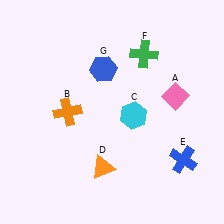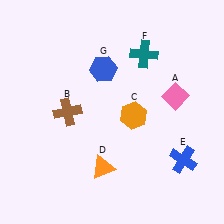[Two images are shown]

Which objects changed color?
B changed from orange to brown. C changed from cyan to orange. F changed from green to teal.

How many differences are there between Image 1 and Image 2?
There are 3 differences between the two images.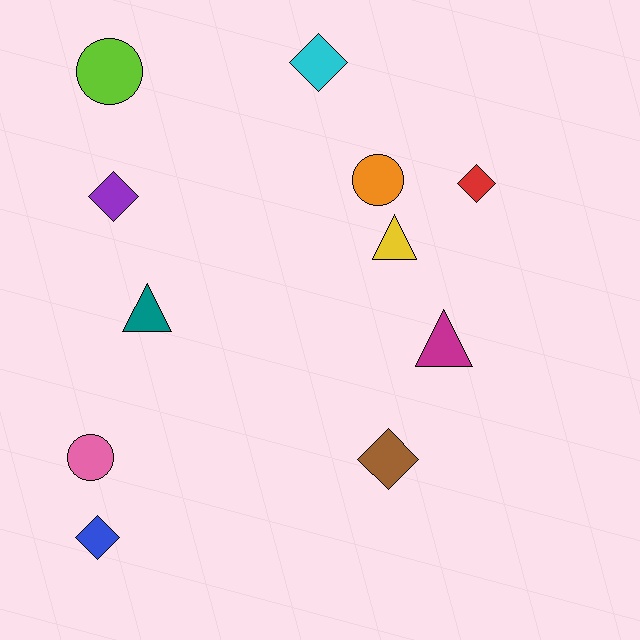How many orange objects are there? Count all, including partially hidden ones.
There is 1 orange object.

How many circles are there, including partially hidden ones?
There are 3 circles.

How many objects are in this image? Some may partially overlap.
There are 11 objects.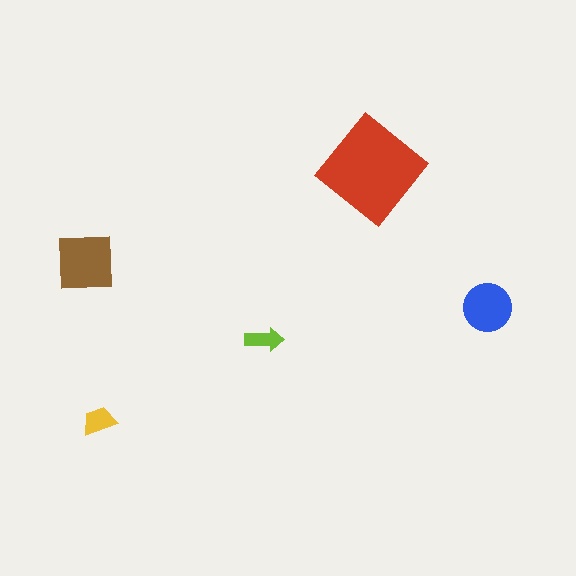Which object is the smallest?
The lime arrow.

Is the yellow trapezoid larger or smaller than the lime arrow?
Larger.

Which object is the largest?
The red diamond.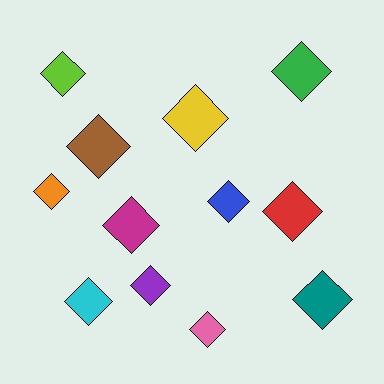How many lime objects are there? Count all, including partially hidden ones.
There is 1 lime object.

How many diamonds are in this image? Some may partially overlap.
There are 12 diamonds.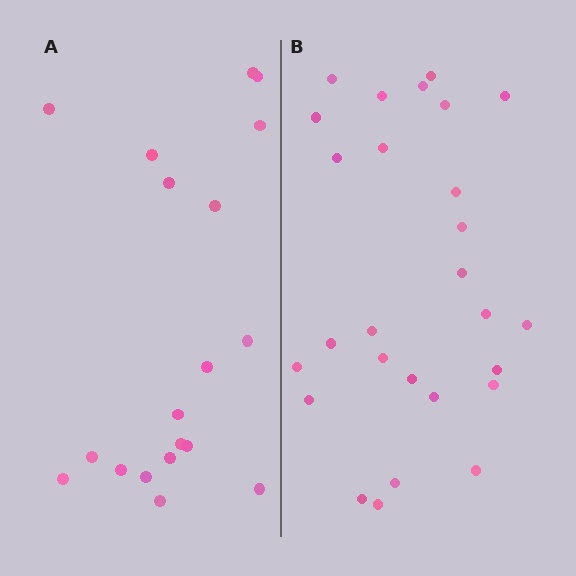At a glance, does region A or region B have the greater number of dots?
Region B (the right region) has more dots.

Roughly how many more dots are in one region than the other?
Region B has roughly 8 or so more dots than region A.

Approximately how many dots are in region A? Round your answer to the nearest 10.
About 20 dots. (The exact count is 19, which rounds to 20.)